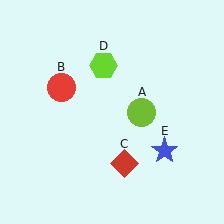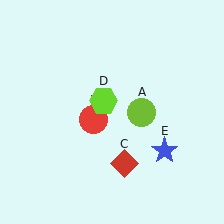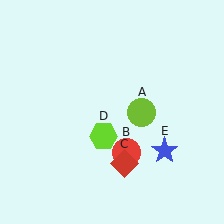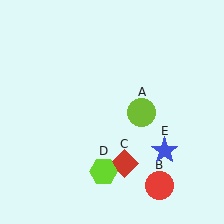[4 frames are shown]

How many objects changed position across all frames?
2 objects changed position: red circle (object B), lime hexagon (object D).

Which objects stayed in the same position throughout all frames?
Lime circle (object A) and red diamond (object C) and blue star (object E) remained stationary.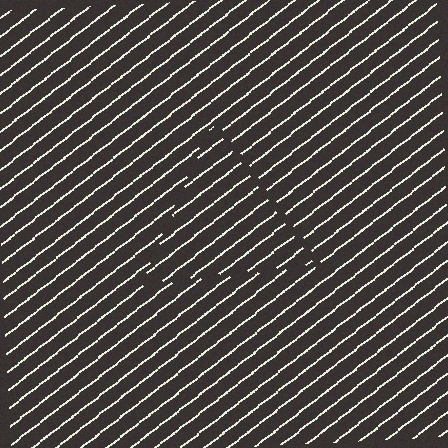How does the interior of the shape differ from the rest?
The interior of the shape contains the same grating, shifted by half a period — the contour is defined by the phase discontinuity where line-ends from the inner and outer gratings abut.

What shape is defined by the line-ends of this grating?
An illusory triangle. The interior of the shape contains the same grating, shifted by half a period — the contour is defined by the phase discontinuity where line-ends from the inner and outer gratings abut.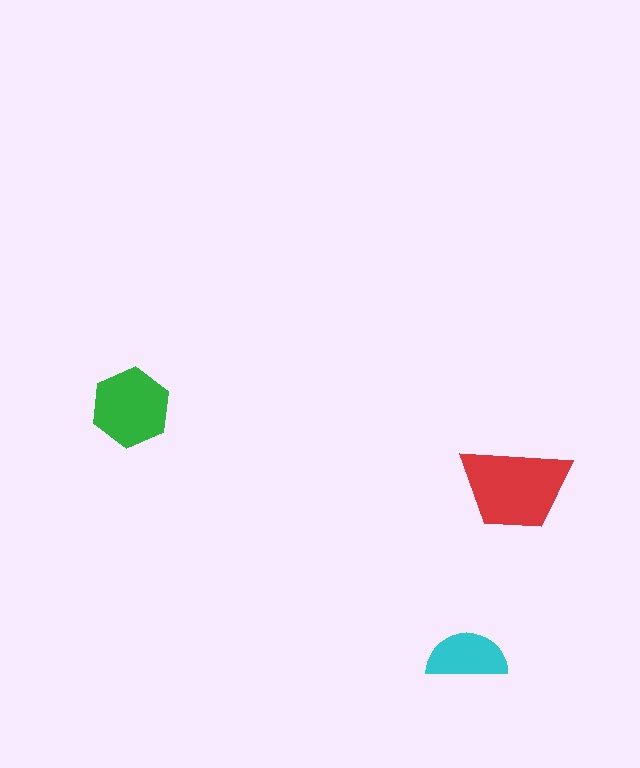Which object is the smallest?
The cyan semicircle.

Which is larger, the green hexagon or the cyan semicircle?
The green hexagon.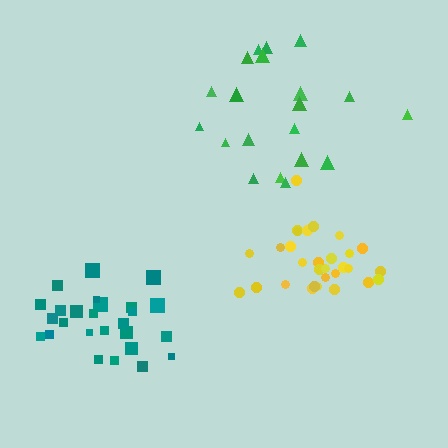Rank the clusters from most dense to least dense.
yellow, teal, green.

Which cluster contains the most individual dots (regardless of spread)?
Yellow (30).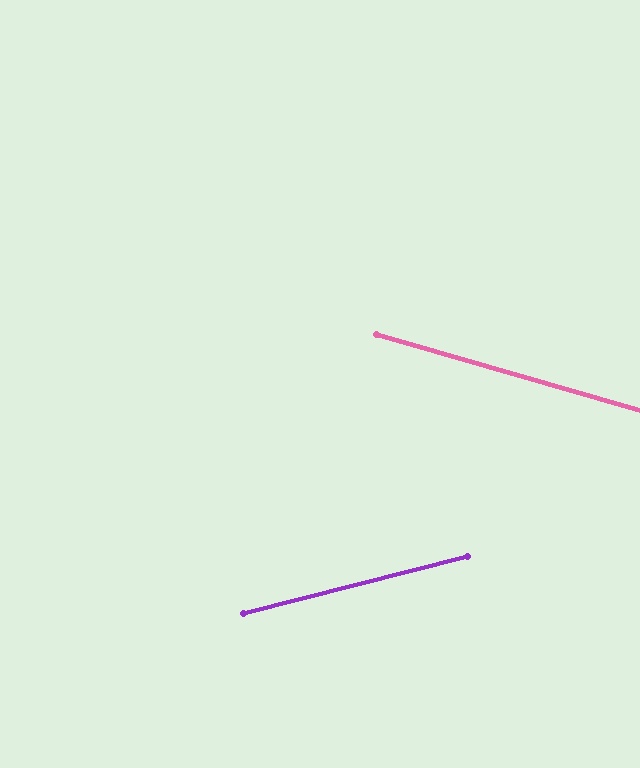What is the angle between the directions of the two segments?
Approximately 30 degrees.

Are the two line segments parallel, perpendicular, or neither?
Neither parallel nor perpendicular — they differ by about 30°.